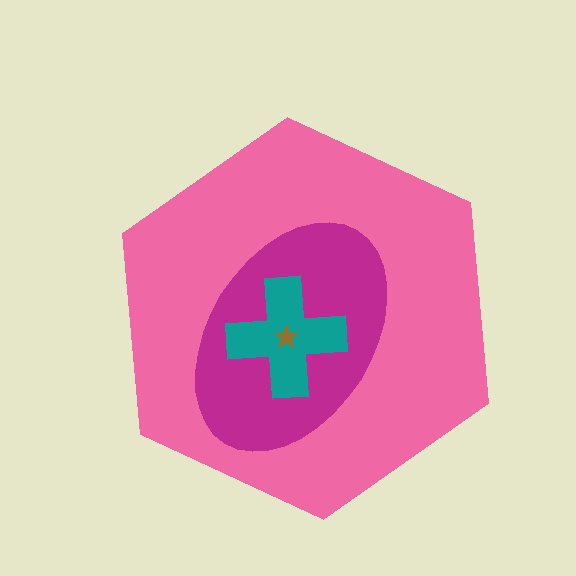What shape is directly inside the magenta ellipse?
The teal cross.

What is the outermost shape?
The pink hexagon.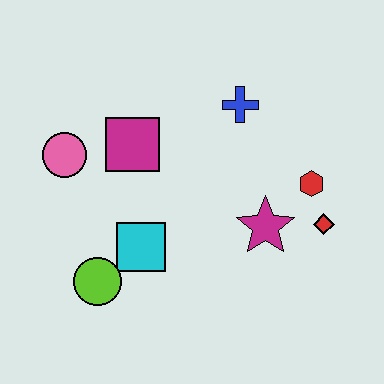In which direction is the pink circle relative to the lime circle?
The pink circle is above the lime circle.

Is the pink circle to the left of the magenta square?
Yes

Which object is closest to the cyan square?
The lime circle is closest to the cyan square.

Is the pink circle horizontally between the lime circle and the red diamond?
No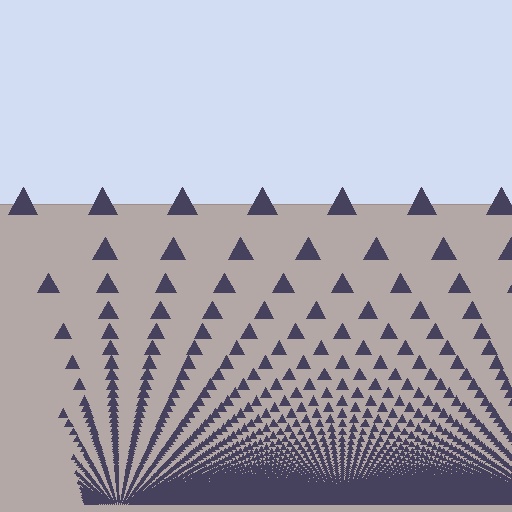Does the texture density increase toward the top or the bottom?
Density increases toward the bottom.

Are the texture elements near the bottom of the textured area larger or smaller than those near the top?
Smaller. The gradient is inverted — elements near the bottom are smaller and denser.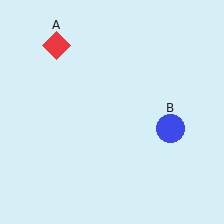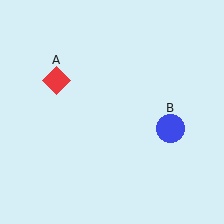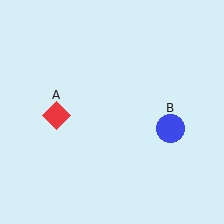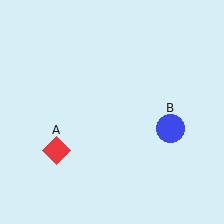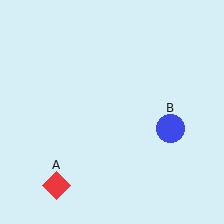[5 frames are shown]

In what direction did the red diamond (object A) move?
The red diamond (object A) moved down.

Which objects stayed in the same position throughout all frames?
Blue circle (object B) remained stationary.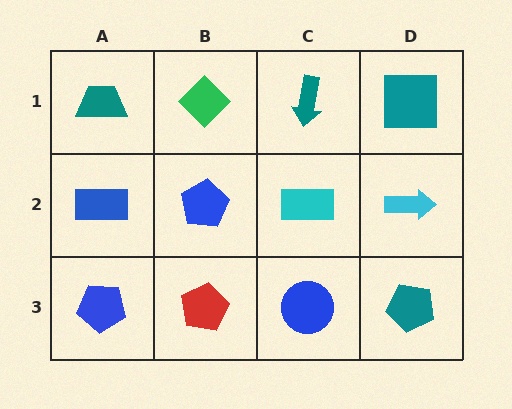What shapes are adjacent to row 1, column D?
A cyan arrow (row 2, column D), a teal arrow (row 1, column C).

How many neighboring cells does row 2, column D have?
3.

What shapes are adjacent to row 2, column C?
A teal arrow (row 1, column C), a blue circle (row 3, column C), a blue pentagon (row 2, column B), a cyan arrow (row 2, column D).